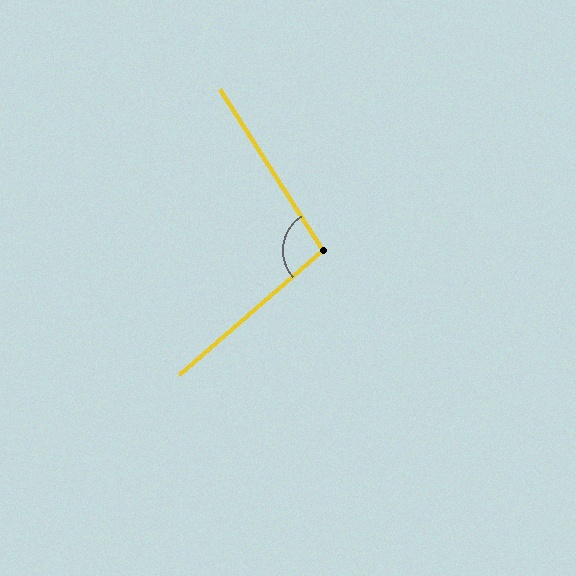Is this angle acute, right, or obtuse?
It is obtuse.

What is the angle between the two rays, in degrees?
Approximately 98 degrees.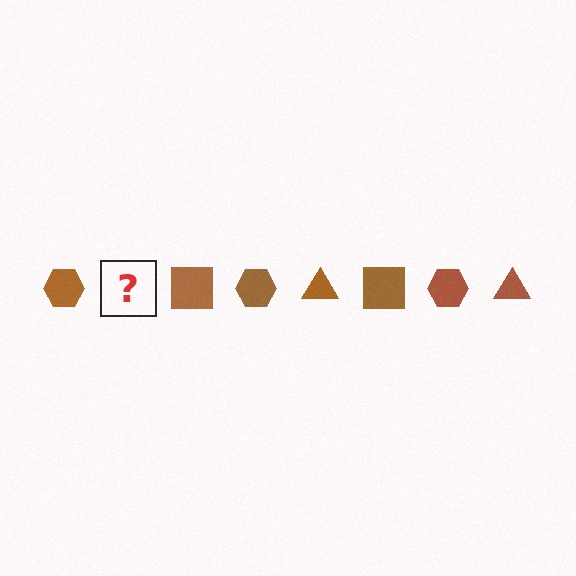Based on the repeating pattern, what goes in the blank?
The blank should be a brown triangle.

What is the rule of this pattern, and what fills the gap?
The rule is that the pattern cycles through hexagon, triangle, square shapes in brown. The gap should be filled with a brown triangle.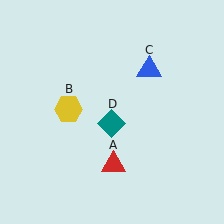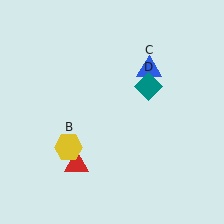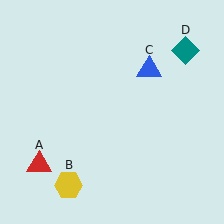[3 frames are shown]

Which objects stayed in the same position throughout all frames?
Blue triangle (object C) remained stationary.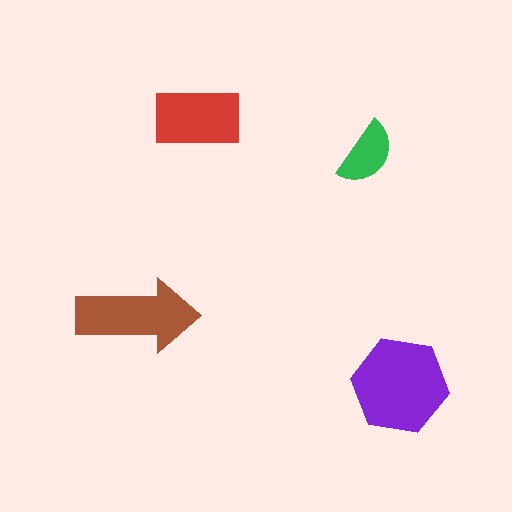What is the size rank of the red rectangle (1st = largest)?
3rd.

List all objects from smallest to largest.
The green semicircle, the red rectangle, the brown arrow, the purple hexagon.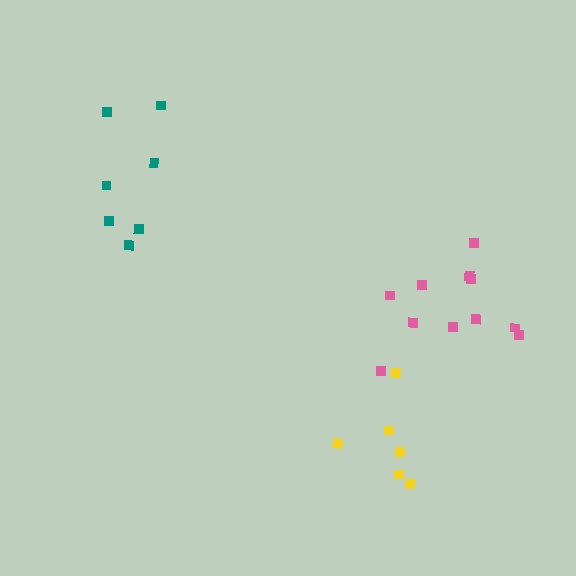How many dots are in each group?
Group 1: 7 dots, Group 2: 6 dots, Group 3: 11 dots (24 total).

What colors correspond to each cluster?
The clusters are colored: teal, yellow, pink.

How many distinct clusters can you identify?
There are 3 distinct clusters.